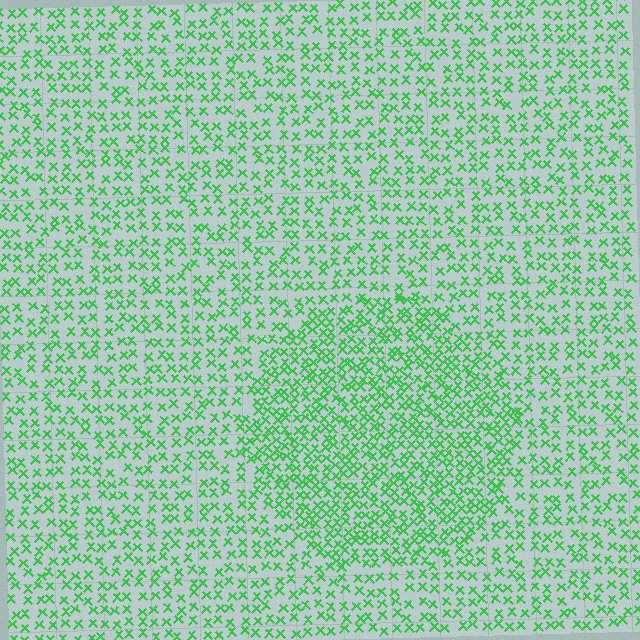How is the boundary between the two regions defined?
The boundary is defined by a change in element density (approximately 1.8x ratio). All elements are the same color, size, and shape.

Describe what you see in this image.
The image contains small green elements arranged at two different densities. A circle-shaped region is visible where the elements are more densely packed than the surrounding area.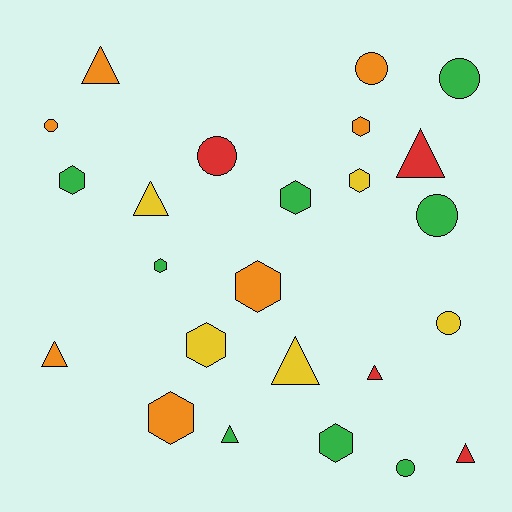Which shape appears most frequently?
Hexagon, with 9 objects.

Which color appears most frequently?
Green, with 8 objects.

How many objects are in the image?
There are 24 objects.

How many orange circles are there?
There are 2 orange circles.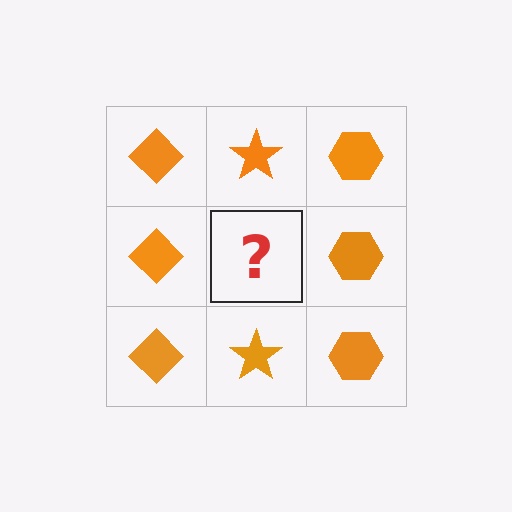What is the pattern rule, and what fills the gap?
The rule is that each column has a consistent shape. The gap should be filled with an orange star.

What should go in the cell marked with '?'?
The missing cell should contain an orange star.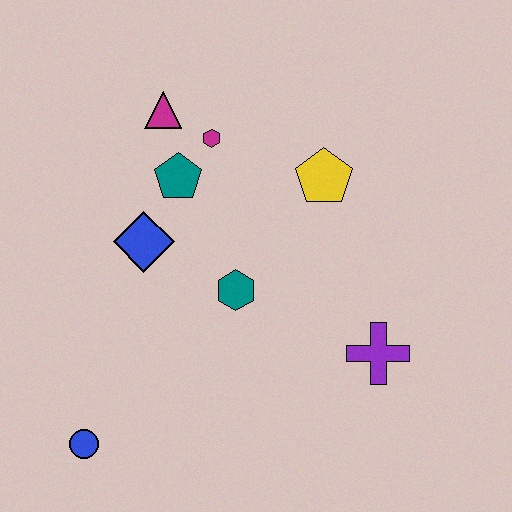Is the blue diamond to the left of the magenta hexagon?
Yes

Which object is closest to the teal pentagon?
The magenta hexagon is closest to the teal pentagon.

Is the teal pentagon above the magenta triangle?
No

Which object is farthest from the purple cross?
The magenta triangle is farthest from the purple cross.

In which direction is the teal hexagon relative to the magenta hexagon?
The teal hexagon is below the magenta hexagon.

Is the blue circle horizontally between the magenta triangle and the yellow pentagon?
No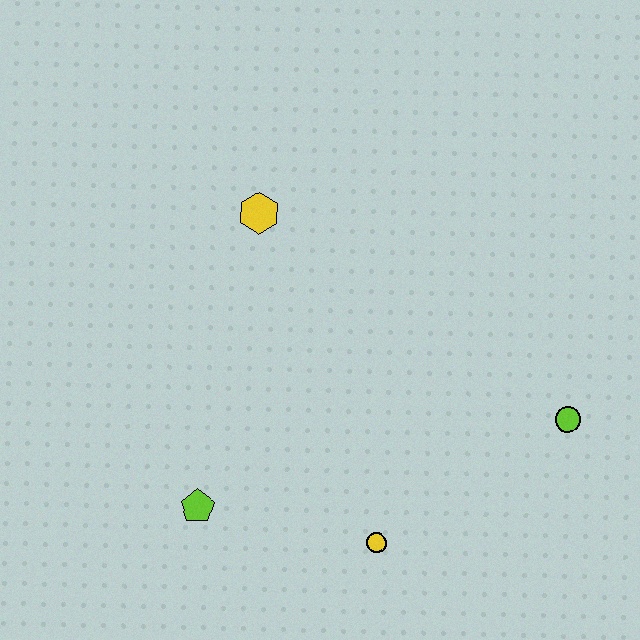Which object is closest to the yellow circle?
The lime pentagon is closest to the yellow circle.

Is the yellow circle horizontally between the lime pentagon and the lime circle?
Yes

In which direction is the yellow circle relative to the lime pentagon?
The yellow circle is to the right of the lime pentagon.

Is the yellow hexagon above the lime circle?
Yes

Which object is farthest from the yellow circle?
The yellow hexagon is farthest from the yellow circle.